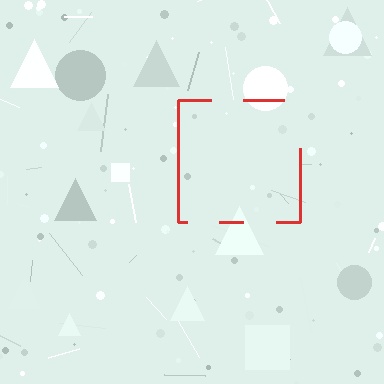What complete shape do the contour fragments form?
The contour fragments form a square.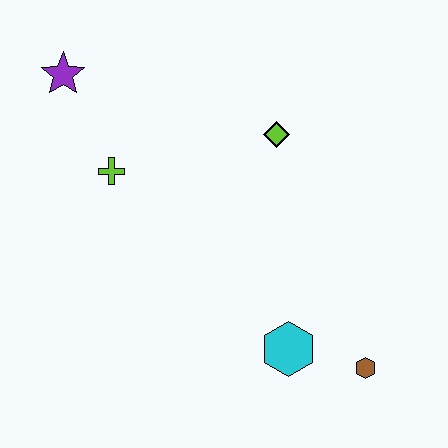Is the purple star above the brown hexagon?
Yes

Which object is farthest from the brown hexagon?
The purple star is farthest from the brown hexagon.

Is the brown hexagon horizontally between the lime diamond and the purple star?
No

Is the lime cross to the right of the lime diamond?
No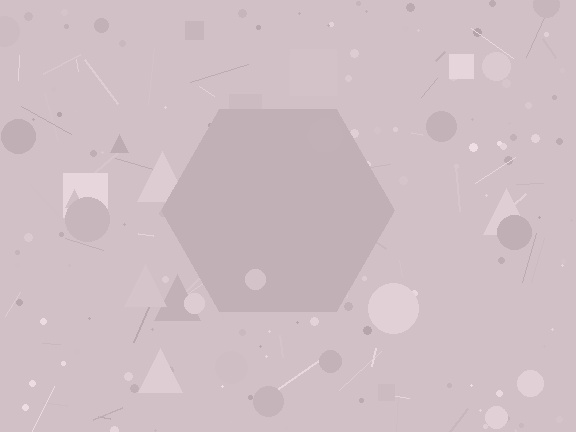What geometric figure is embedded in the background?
A hexagon is embedded in the background.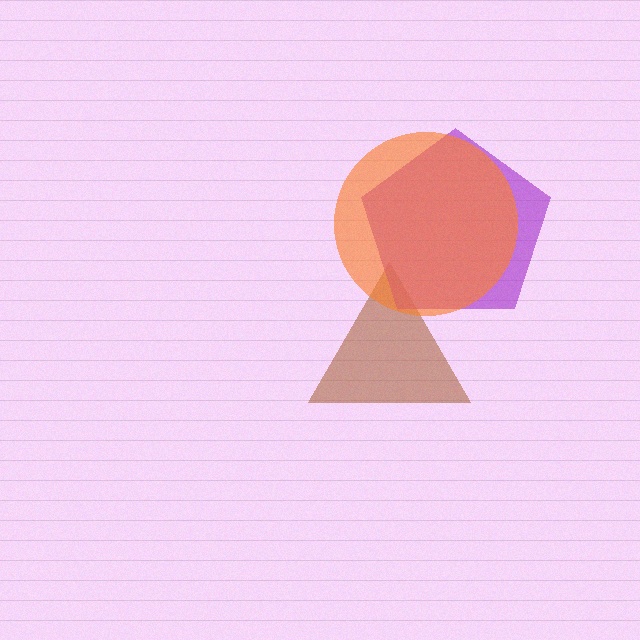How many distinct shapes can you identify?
There are 3 distinct shapes: a brown triangle, a purple pentagon, an orange circle.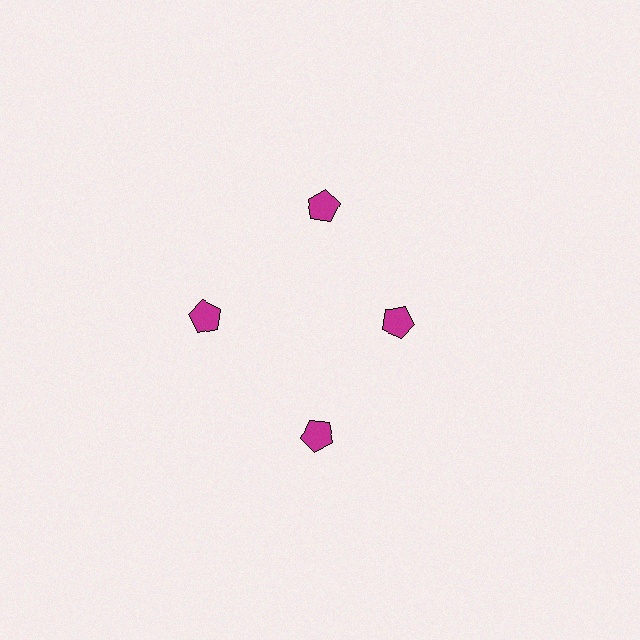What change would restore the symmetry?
The symmetry would be restored by moving it outward, back onto the ring so that all 4 pentagons sit at equal angles and equal distance from the center.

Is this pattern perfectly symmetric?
No. The 4 magenta pentagons are arranged in a ring, but one element near the 3 o'clock position is pulled inward toward the center, breaking the 4-fold rotational symmetry.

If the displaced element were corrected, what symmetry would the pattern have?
It would have 4-fold rotational symmetry — the pattern would map onto itself every 90 degrees.